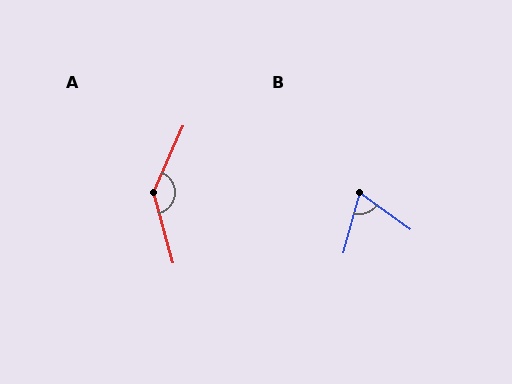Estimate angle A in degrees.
Approximately 141 degrees.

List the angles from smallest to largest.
B (69°), A (141°).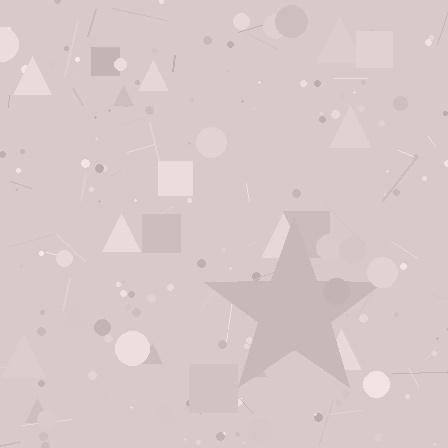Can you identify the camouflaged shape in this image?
The camouflaged shape is a star.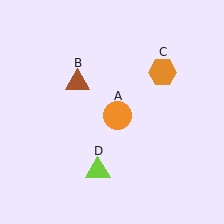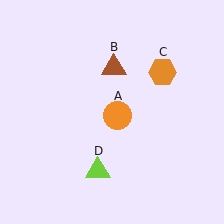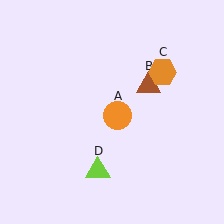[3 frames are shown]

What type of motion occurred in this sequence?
The brown triangle (object B) rotated clockwise around the center of the scene.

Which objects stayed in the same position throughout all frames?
Orange circle (object A) and orange hexagon (object C) and lime triangle (object D) remained stationary.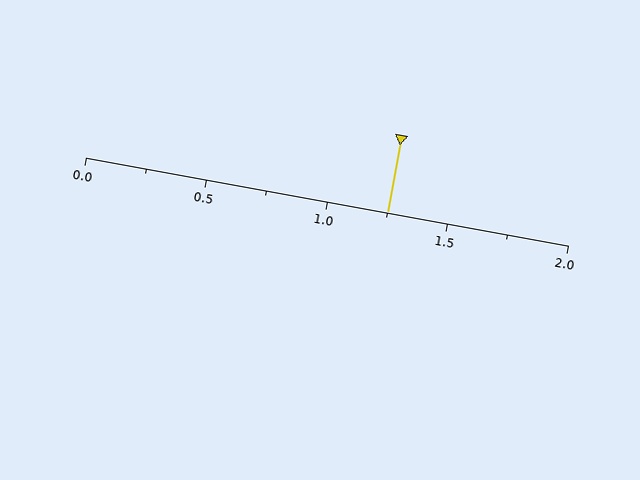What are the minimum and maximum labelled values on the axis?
The axis runs from 0.0 to 2.0.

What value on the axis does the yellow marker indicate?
The marker indicates approximately 1.25.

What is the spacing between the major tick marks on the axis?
The major ticks are spaced 0.5 apart.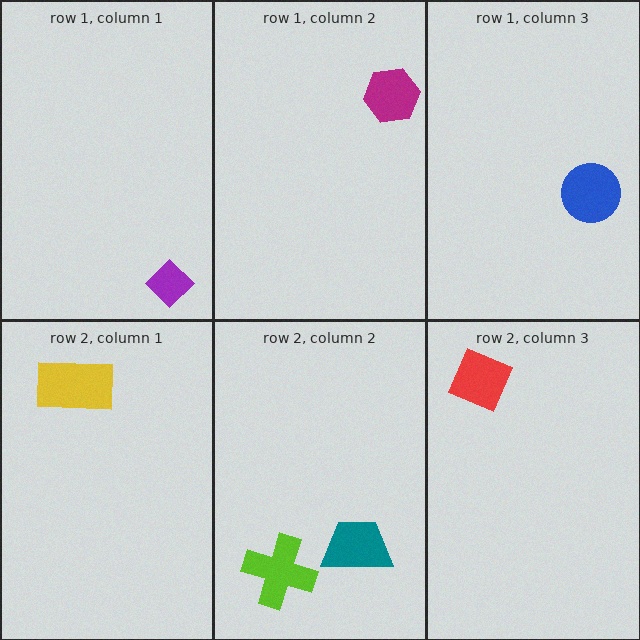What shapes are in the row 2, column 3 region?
The red square.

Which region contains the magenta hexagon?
The row 1, column 2 region.